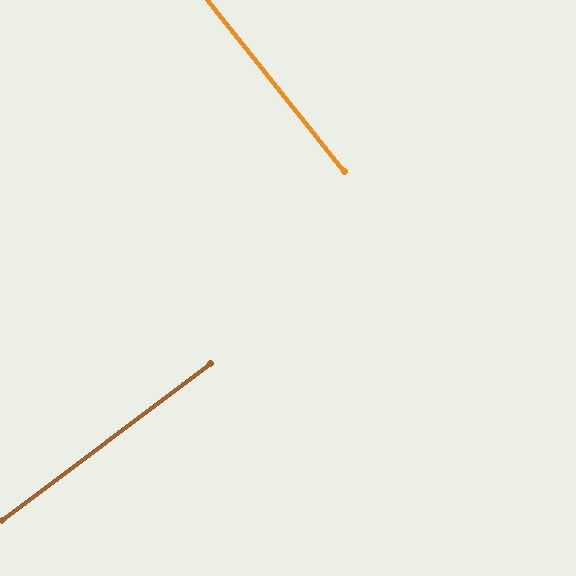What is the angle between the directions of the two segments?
Approximately 89 degrees.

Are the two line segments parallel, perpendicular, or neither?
Perpendicular — they meet at approximately 89°.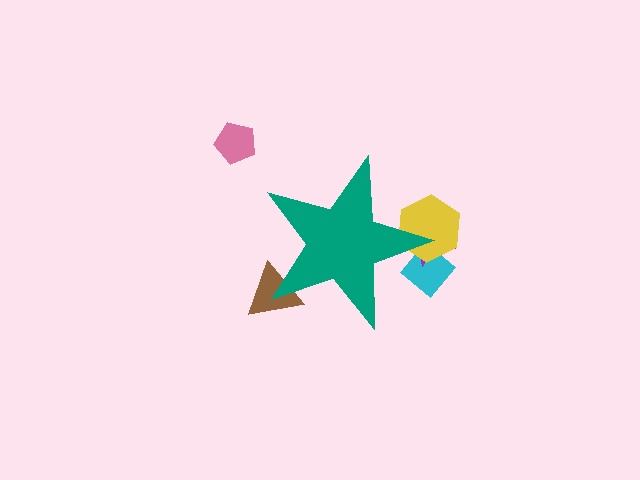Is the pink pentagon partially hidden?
No, the pink pentagon is fully visible.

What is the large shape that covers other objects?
A teal star.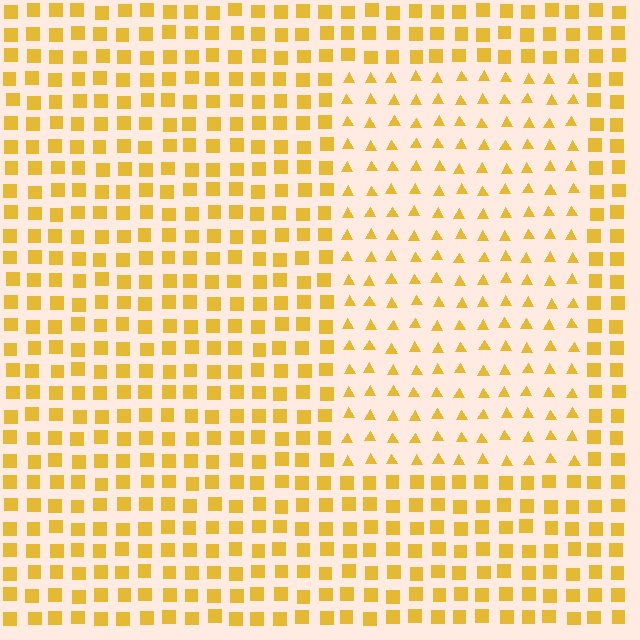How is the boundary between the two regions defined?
The boundary is defined by a change in element shape: triangles inside vs. squares outside. All elements share the same color and spacing.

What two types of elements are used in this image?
The image uses triangles inside the rectangle region and squares outside it.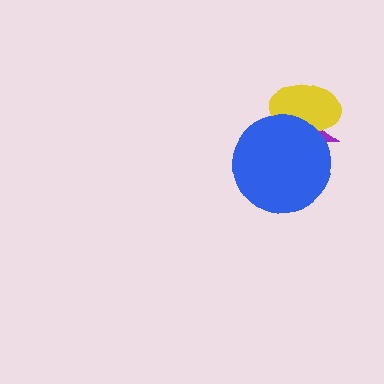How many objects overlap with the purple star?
2 objects overlap with the purple star.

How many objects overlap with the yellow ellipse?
2 objects overlap with the yellow ellipse.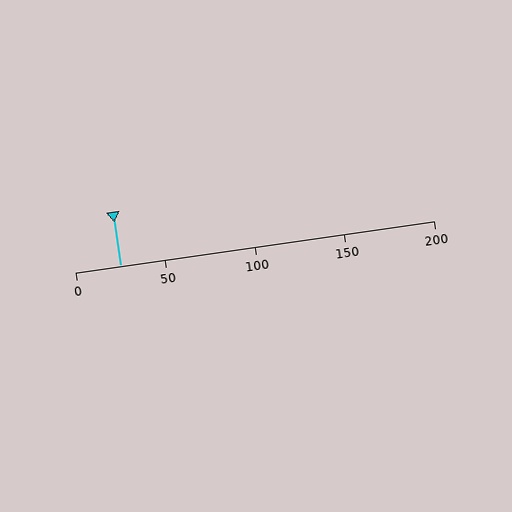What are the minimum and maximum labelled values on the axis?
The axis runs from 0 to 200.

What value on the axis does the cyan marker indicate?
The marker indicates approximately 25.